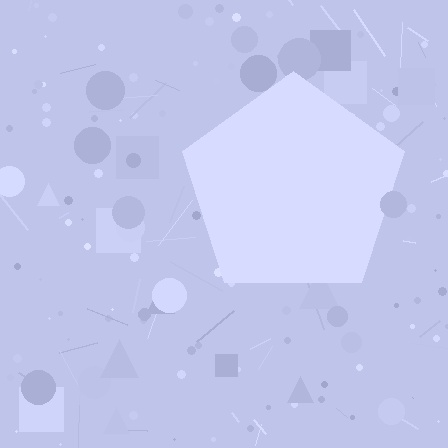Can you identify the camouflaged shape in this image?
The camouflaged shape is a pentagon.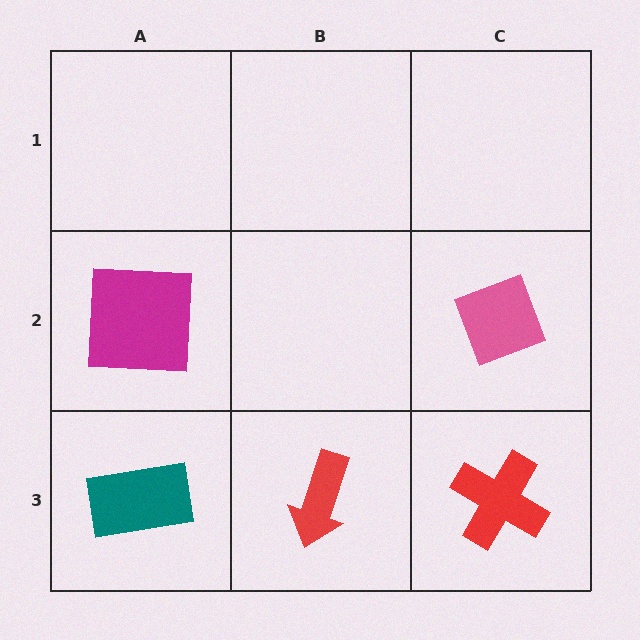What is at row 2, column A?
A magenta square.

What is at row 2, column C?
A pink diamond.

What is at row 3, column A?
A teal rectangle.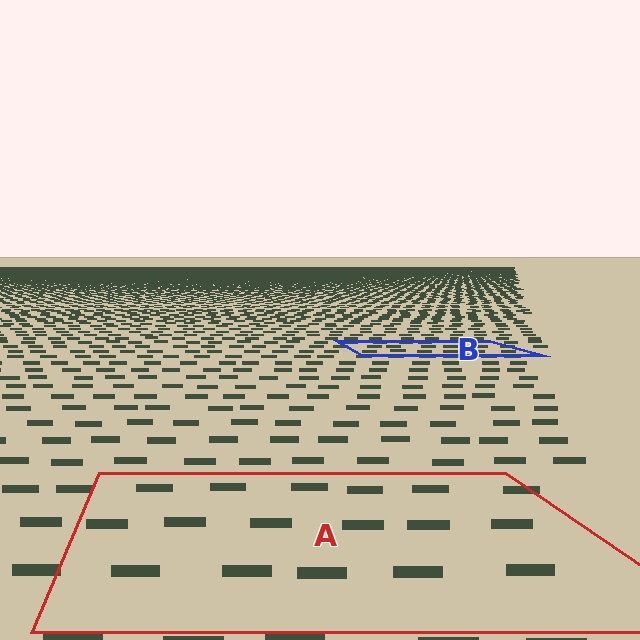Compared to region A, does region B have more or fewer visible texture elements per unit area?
Region B has more texture elements per unit area — they are packed more densely because it is farther away.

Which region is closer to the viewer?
Region A is closer. The texture elements there are larger and more spread out.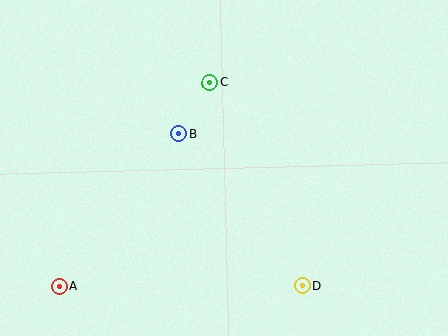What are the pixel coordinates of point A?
Point A is at (59, 286).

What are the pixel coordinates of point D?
Point D is at (302, 286).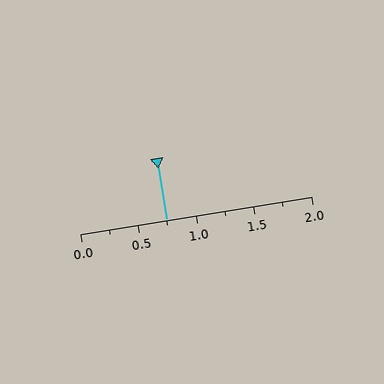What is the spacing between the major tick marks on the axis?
The major ticks are spaced 0.5 apart.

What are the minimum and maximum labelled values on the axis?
The axis runs from 0.0 to 2.0.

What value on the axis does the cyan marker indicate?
The marker indicates approximately 0.75.